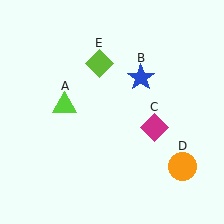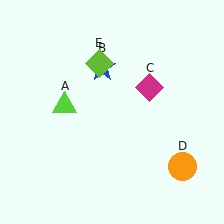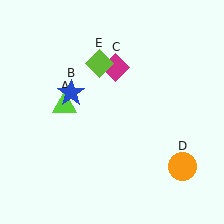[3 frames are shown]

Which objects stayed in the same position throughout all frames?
Lime triangle (object A) and orange circle (object D) and lime diamond (object E) remained stationary.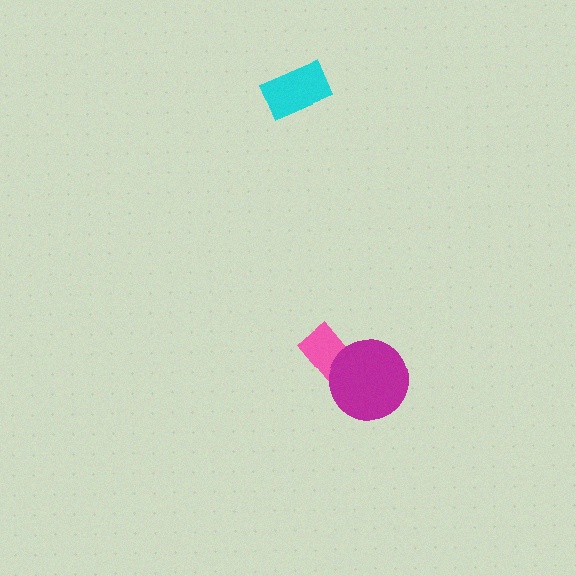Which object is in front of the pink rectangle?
The magenta circle is in front of the pink rectangle.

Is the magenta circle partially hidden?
No, no other shape covers it.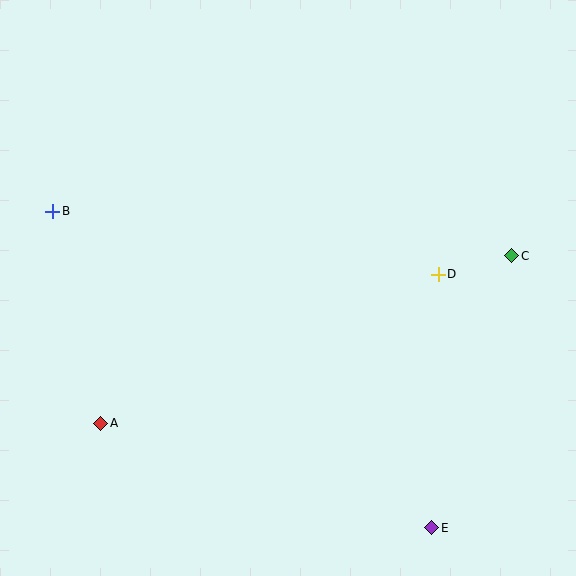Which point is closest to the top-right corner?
Point C is closest to the top-right corner.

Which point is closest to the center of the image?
Point D at (438, 274) is closest to the center.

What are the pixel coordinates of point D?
Point D is at (438, 274).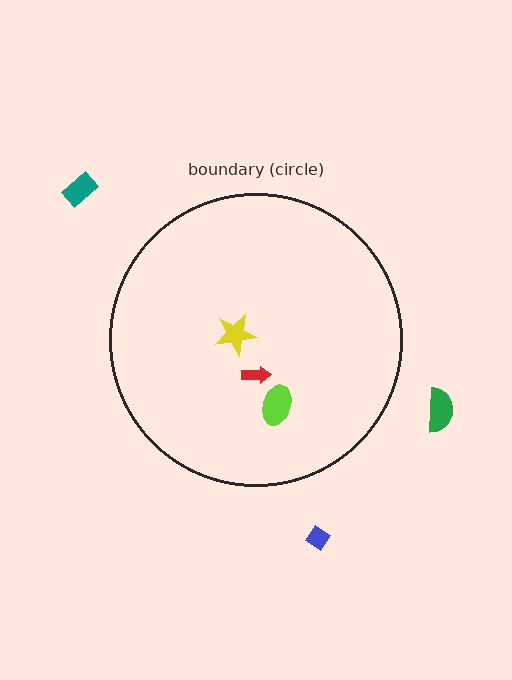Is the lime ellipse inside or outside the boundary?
Inside.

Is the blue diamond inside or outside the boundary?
Outside.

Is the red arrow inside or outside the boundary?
Inside.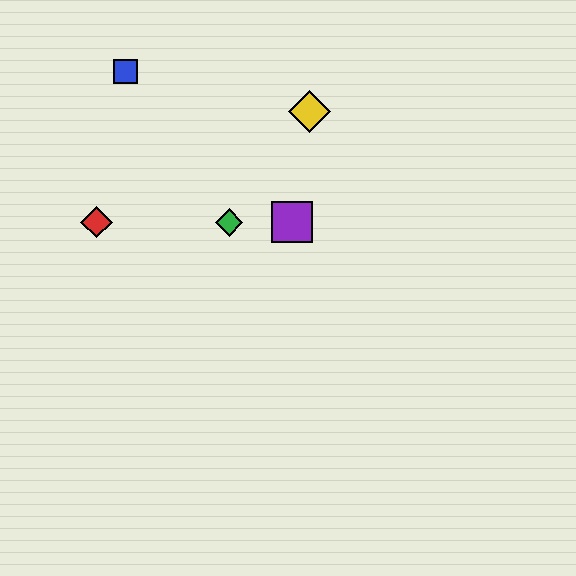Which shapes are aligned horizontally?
The red diamond, the green diamond, the purple square are aligned horizontally.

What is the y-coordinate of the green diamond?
The green diamond is at y≈222.